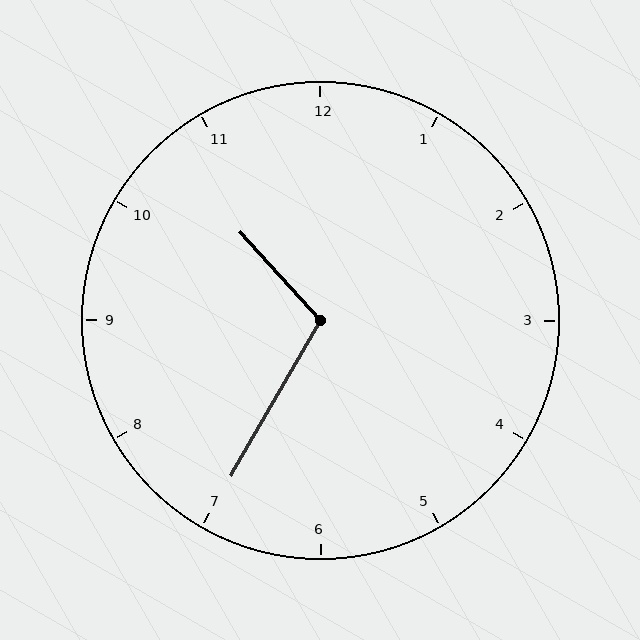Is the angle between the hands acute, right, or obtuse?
It is obtuse.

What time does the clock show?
10:35.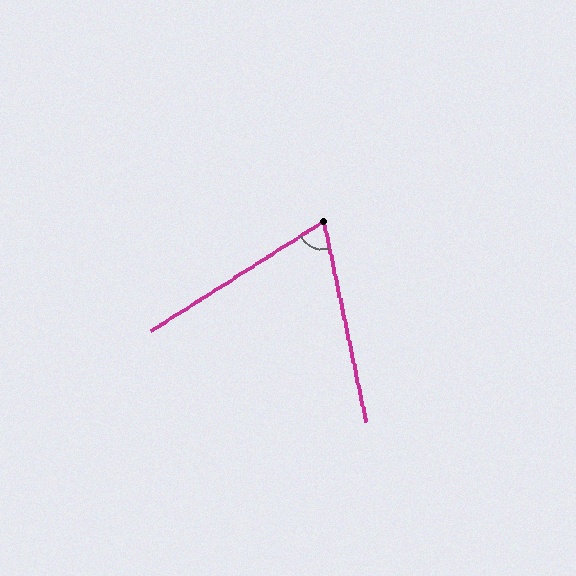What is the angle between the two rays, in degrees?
Approximately 69 degrees.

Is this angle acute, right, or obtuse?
It is acute.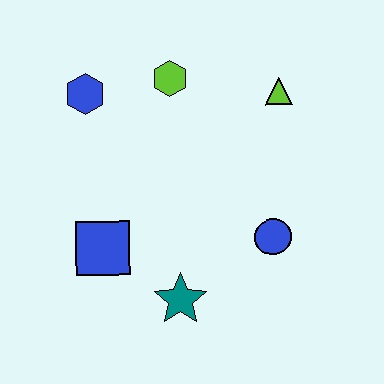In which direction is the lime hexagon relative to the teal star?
The lime hexagon is above the teal star.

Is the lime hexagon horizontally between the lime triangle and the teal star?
No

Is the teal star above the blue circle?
No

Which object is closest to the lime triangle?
The lime hexagon is closest to the lime triangle.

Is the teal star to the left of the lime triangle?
Yes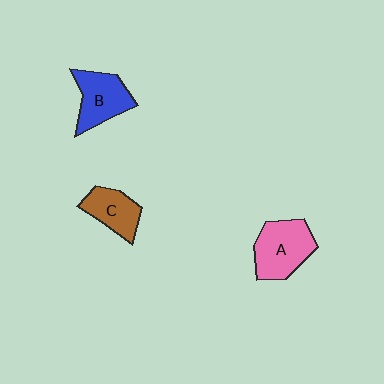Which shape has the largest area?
Shape A (pink).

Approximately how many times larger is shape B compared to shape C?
Approximately 1.2 times.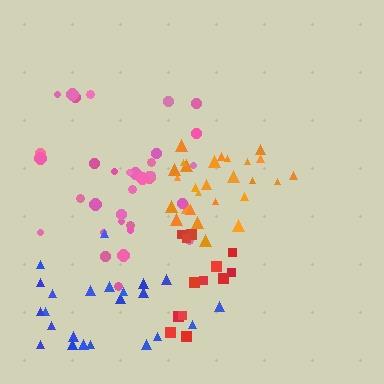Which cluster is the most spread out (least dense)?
Blue.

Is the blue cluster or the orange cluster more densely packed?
Orange.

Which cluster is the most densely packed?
Orange.